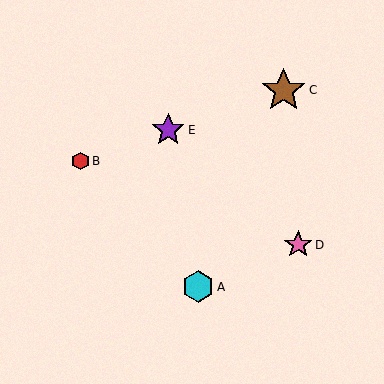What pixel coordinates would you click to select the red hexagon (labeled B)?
Click at (80, 161) to select the red hexagon B.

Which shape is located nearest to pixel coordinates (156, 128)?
The purple star (labeled E) at (168, 130) is nearest to that location.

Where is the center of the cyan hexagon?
The center of the cyan hexagon is at (198, 287).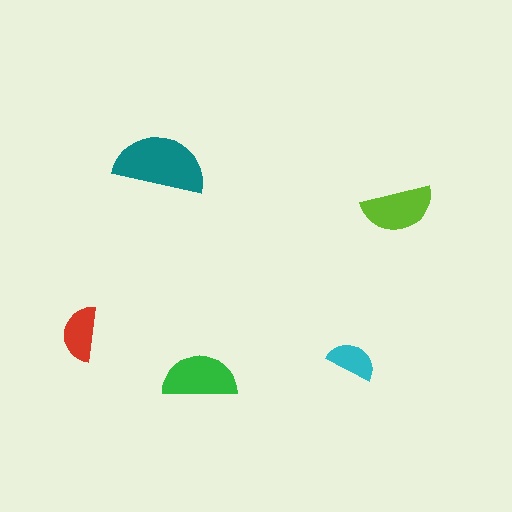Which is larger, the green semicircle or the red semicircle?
The green one.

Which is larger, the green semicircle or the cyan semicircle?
The green one.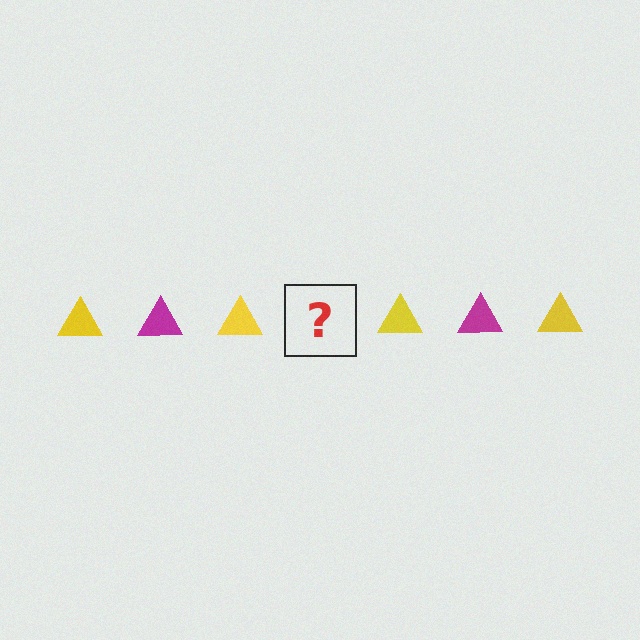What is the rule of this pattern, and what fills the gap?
The rule is that the pattern cycles through yellow, magenta triangles. The gap should be filled with a magenta triangle.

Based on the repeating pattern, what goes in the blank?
The blank should be a magenta triangle.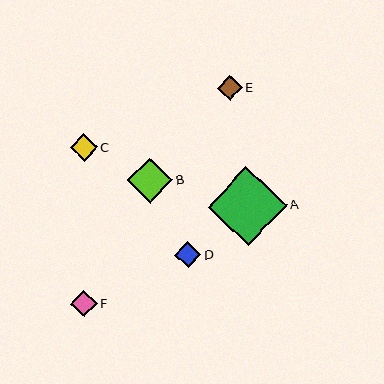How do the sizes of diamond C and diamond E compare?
Diamond C and diamond E are approximately the same size.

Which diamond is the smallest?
Diamond E is the smallest with a size of approximately 25 pixels.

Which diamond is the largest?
Diamond A is the largest with a size of approximately 79 pixels.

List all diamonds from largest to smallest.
From largest to smallest: A, B, C, F, D, E.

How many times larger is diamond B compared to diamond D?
Diamond B is approximately 1.7 times the size of diamond D.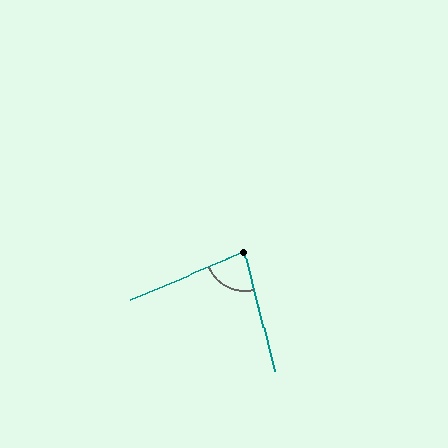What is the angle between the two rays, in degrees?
Approximately 81 degrees.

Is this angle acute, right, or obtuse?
It is acute.